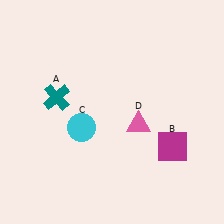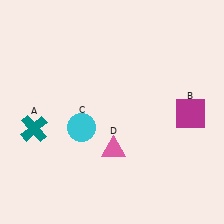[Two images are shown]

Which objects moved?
The objects that moved are: the teal cross (A), the magenta square (B), the pink triangle (D).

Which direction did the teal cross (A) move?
The teal cross (A) moved down.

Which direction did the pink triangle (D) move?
The pink triangle (D) moved down.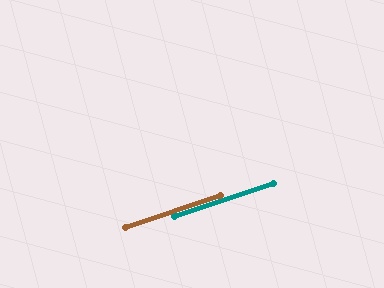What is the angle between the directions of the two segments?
Approximately 1 degree.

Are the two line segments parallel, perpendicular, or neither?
Parallel — their directions differ by only 0.6°.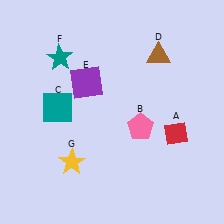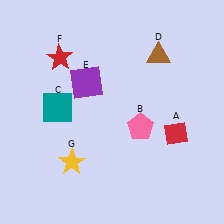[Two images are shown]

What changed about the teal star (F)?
In Image 1, F is teal. In Image 2, it changed to red.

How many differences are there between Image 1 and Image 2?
There is 1 difference between the two images.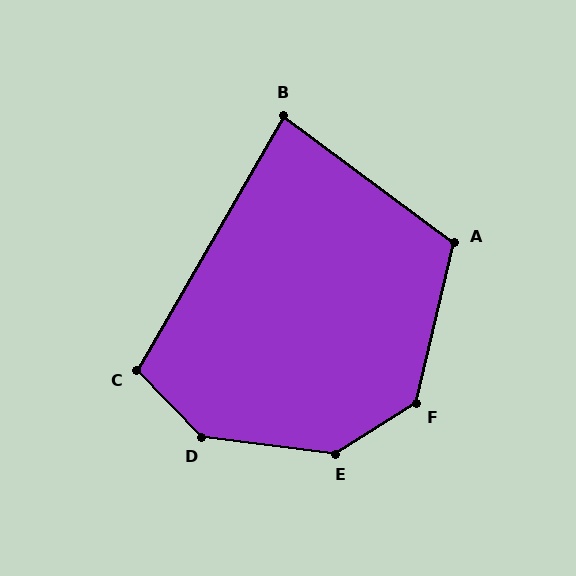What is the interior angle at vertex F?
Approximately 135 degrees (obtuse).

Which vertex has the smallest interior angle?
B, at approximately 83 degrees.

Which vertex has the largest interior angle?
D, at approximately 141 degrees.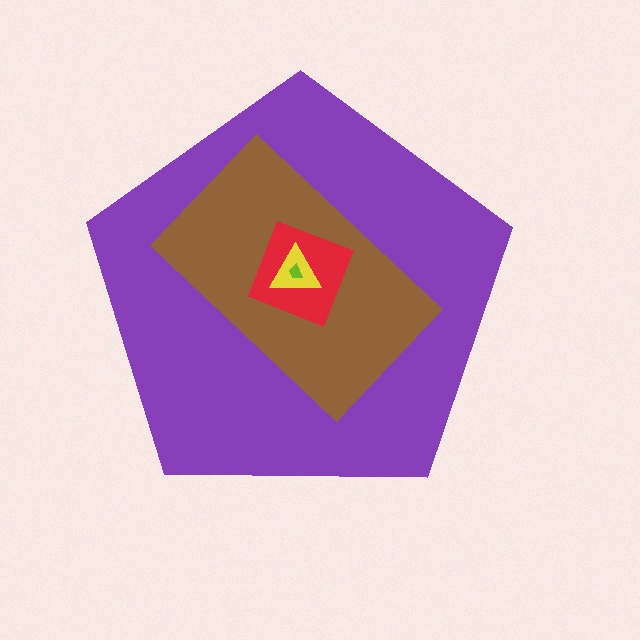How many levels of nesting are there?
5.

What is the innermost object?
The lime trapezoid.